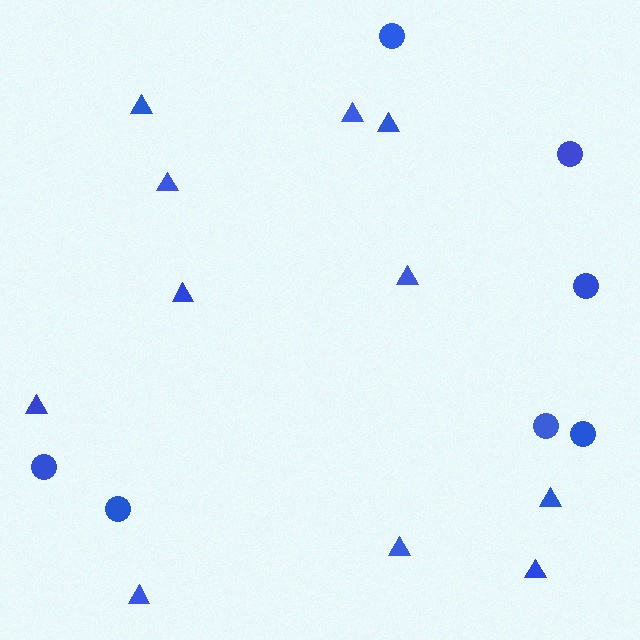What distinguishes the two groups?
There are 2 groups: one group of circles (7) and one group of triangles (11).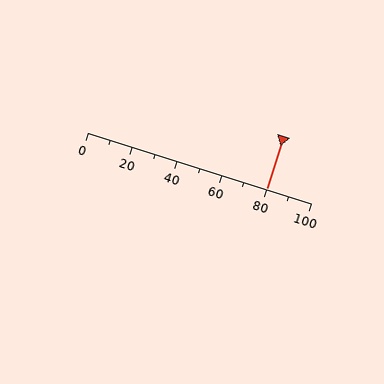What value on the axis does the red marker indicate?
The marker indicates approximately 80.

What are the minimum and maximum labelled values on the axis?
The axis runs from 0 to 100.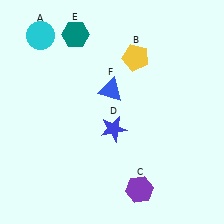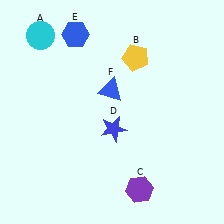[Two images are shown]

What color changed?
The hexagon (E) changed from teal in Image 1 to blue in Image 2.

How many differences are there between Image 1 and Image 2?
There is 1 difference between the two images.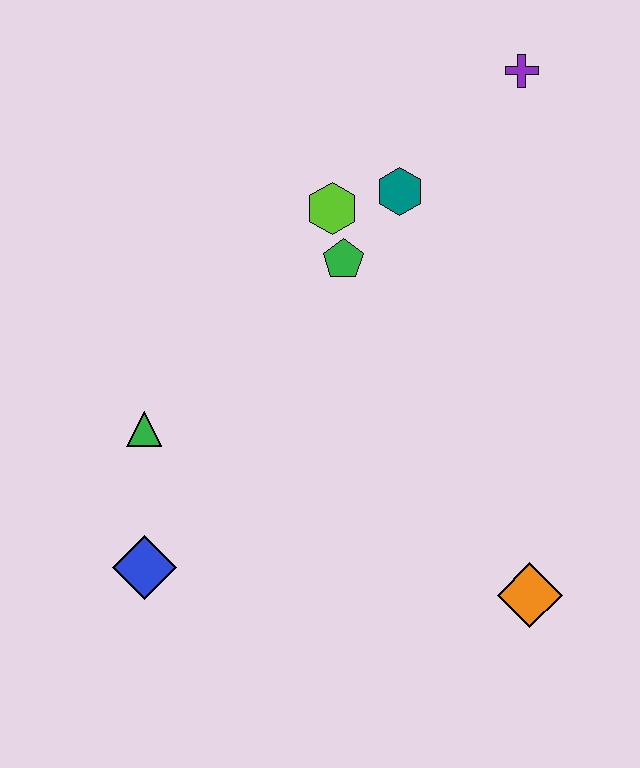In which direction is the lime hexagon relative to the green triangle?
The lime hexagon is above the green triangle.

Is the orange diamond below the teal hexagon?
Yes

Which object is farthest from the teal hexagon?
The blue diamond is farthest from the teal hexagon.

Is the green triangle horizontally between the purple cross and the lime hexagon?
No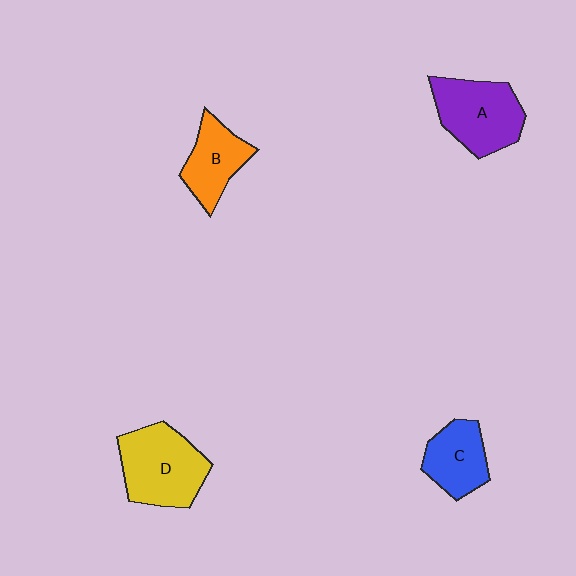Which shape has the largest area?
Shape D (yellow).